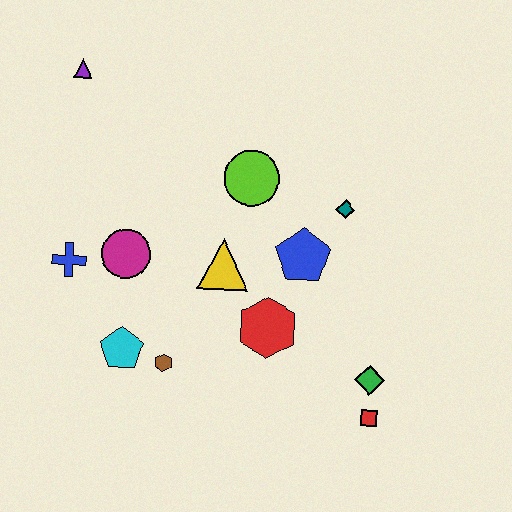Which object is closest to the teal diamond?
The blue pentagon is closest to the teal diamond.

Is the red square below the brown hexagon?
Yes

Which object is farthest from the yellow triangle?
The purple triangle is farthest from the yellow triangle.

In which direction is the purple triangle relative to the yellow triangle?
The purple triangle is above the yellow triangle.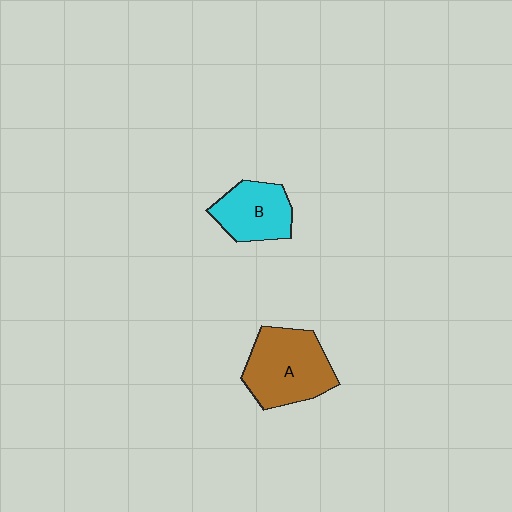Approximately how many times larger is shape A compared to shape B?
Approximately 1.4 times.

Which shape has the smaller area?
Shape B (cyan).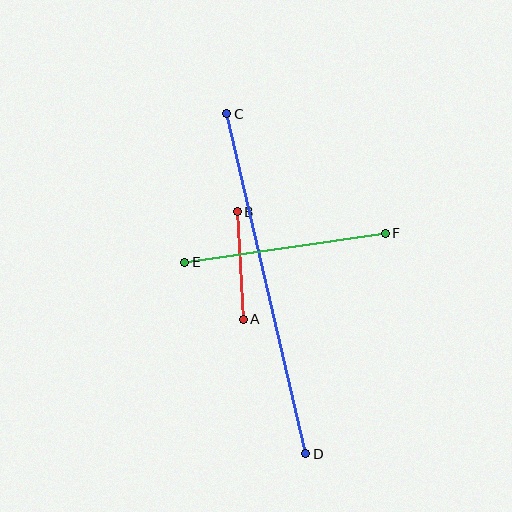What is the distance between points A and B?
The distance is approximately 108 pixels.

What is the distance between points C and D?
The distance is approximately 349 pixels.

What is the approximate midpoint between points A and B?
The midpoint is at approximately (240, 266) pixels.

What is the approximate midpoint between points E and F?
The midpoint is at approximately (285, 248) pixels.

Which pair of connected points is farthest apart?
Points C and D are farthest apart.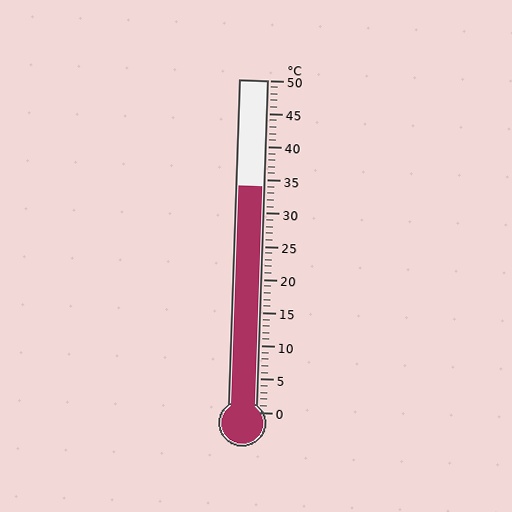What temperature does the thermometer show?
The thermometer shows approximately 34°C.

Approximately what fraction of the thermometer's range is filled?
The thermometer is filled to approximately 70% of its range.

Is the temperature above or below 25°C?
The temperature is above 25°C.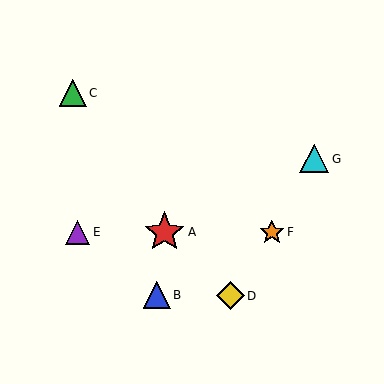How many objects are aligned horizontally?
3 objects (A, E, F) are aligned horizontally.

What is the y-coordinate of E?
Object E is at y≈232.